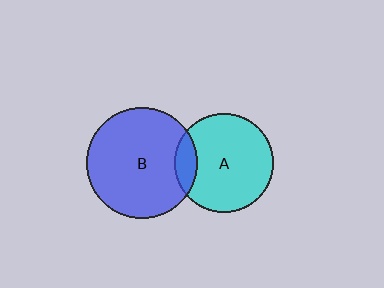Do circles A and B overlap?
Yes.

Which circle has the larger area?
Circle B (blue).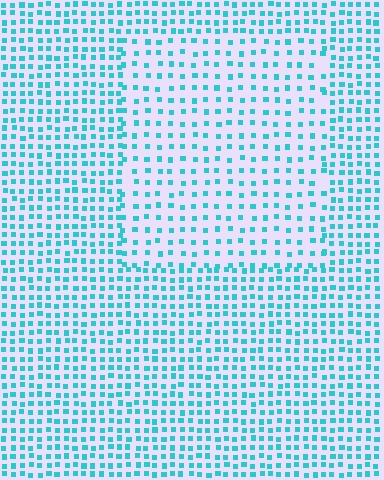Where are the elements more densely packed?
The elements are more densely packed outside the rectangle boundary.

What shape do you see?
I see a rectangle.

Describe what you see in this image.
The image contains small cyan elements arranged at two different densities. A rectangle-shaped region is visible where the elements are less densely packed than the surrounding area.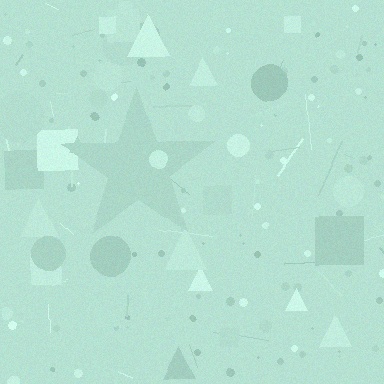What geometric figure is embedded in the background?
A star is embedded in the background.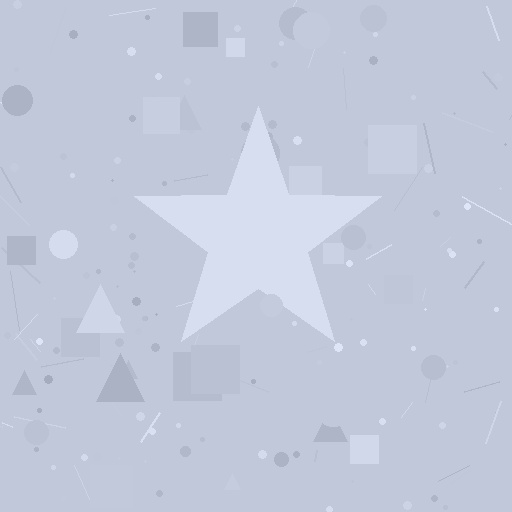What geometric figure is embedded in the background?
A star is embedded in the background.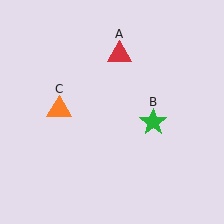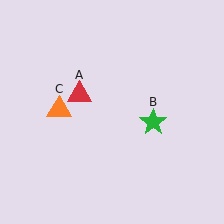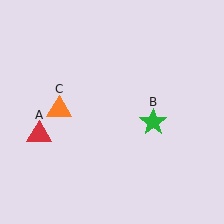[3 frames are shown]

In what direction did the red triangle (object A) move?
The red triangle (object A) moved down and to the left.